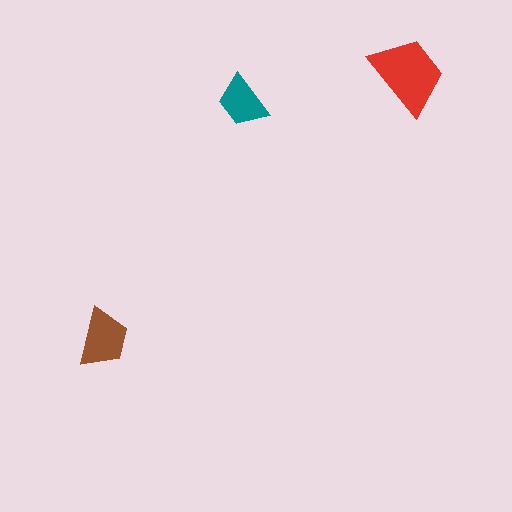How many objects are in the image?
There are 3 objects in the image.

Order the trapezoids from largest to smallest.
the red one, the brown one, the teal one.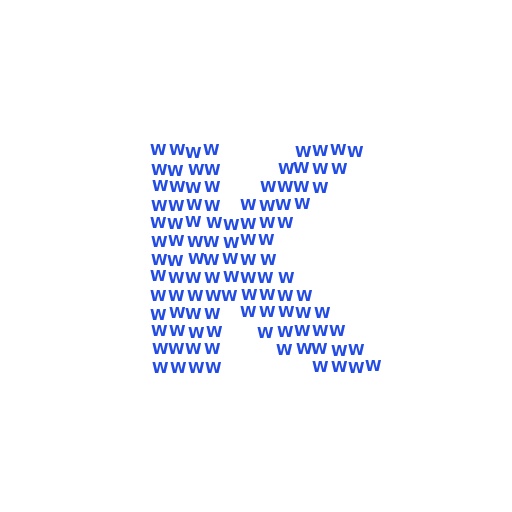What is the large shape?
The large shape is the letter K.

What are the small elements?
The small elements are letter W's.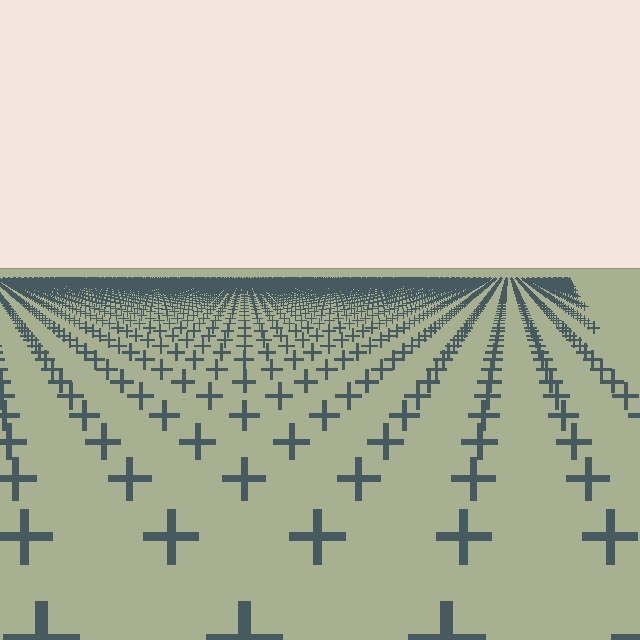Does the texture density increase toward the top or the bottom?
Density increases toward the top.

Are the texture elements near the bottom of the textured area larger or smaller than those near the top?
Larger. Near the bottom, elements are closer to the viewer and appear at a bigger on-screen size.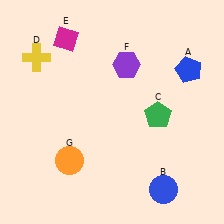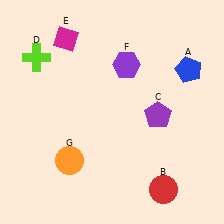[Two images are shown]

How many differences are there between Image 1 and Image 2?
There are 3 differences between the two images.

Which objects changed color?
B changed from blue to red. C changed from green to purple. D changed from yellow to lime.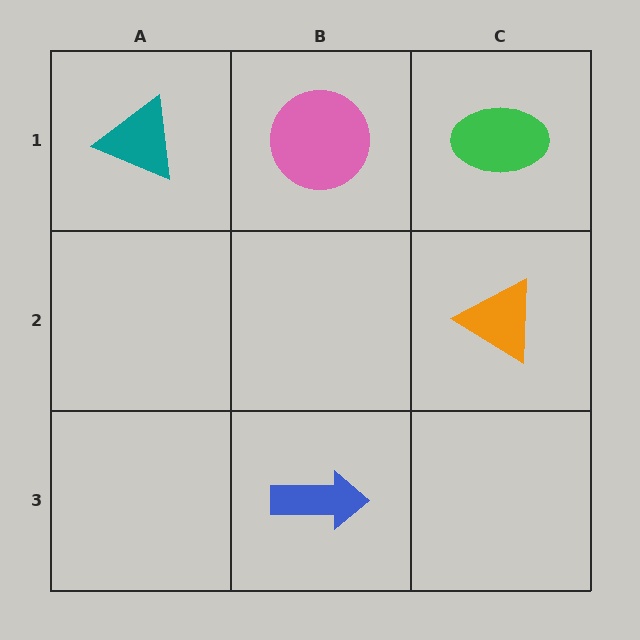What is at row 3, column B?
A blue arrow.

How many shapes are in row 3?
1 shape.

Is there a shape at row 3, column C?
No, that cell is empty.